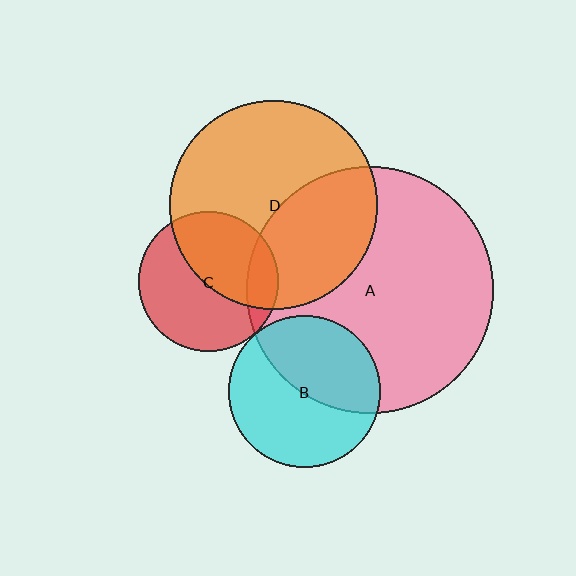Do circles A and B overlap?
Yes.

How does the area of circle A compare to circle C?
Approximately 3.1 times.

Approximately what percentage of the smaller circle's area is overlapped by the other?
Approximately 45%.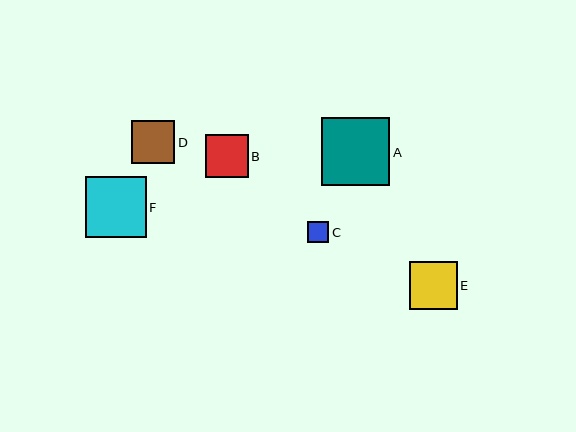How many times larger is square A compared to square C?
Square A is approximately 3.3 times the size of square C.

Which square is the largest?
Square A is the largest with a size of approximately 68 pixels.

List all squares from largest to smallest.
From largest to smallest: A, F, E, B, D, C.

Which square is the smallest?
Square C is the smallest with a size of approximately 21 pixels.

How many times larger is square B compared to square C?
Square B is approximately 2.1 times the size of square C.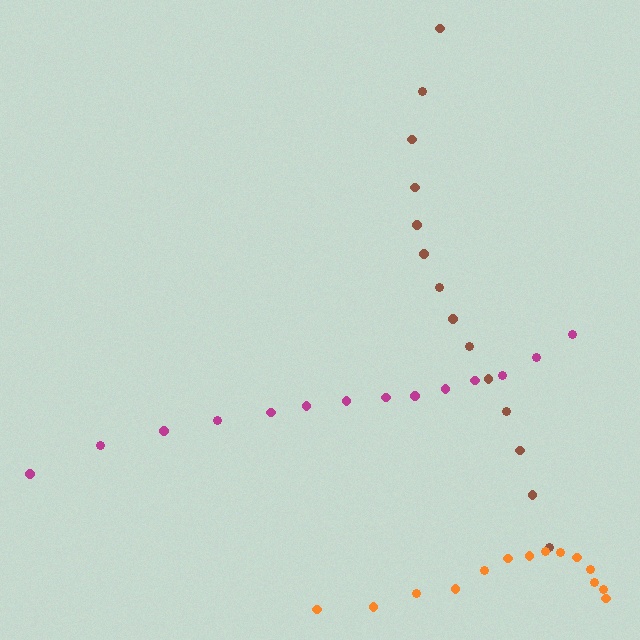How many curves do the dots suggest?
There are 3 distinct paths.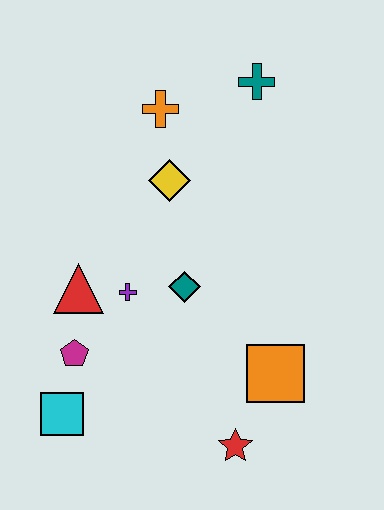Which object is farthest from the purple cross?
The teal cross is farthest from the purple cross.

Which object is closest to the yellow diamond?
The orange cross is closest to the yellow diamond.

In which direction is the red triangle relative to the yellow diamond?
The red triangle is below the yellow diamond.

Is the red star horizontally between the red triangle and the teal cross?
Yes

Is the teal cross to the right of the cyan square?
Yes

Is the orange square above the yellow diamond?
No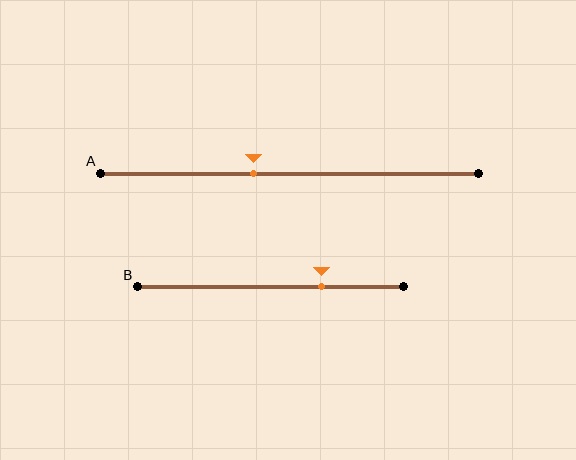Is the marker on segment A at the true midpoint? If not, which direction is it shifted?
No, the marker on segment A is shifted to the left by about 10% of the segment length.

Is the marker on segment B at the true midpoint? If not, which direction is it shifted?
No, the marker on segment B is shifted to the right by about 19% of the segment length.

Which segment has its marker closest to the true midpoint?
Segment A has its marker closest to the true midpoint.